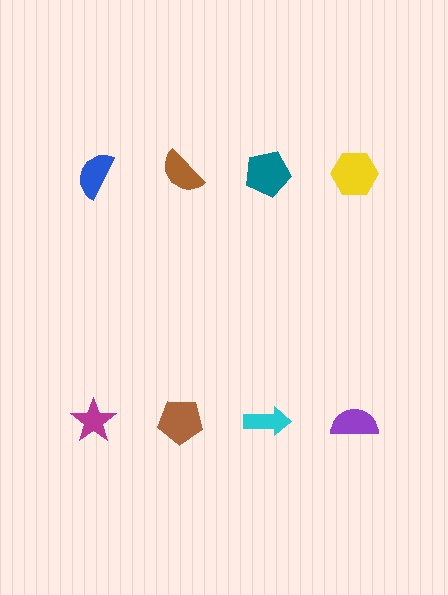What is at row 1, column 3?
A teal pentagon.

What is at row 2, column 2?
A brown pentagon.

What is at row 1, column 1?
A blue semicircle.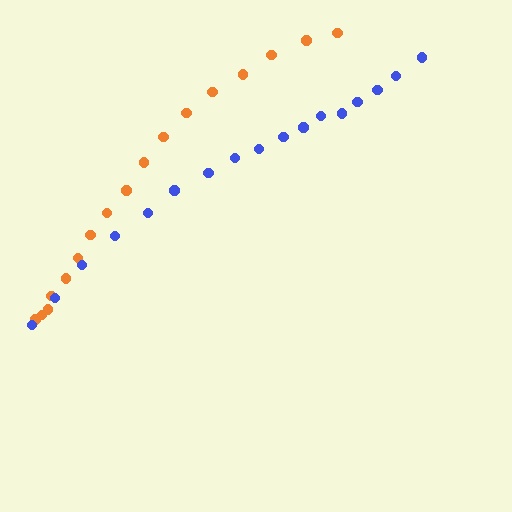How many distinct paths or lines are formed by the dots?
There are 2 distinct paths.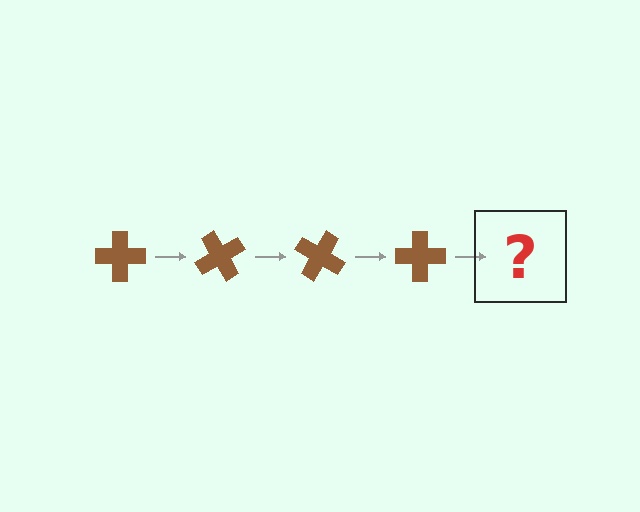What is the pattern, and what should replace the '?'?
The pattern is that the cross rotates 60 degrees each step. The '?' should be a brown cross rotated 240 degrees.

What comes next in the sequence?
The next element should be a brown cross rotated 240 degrees.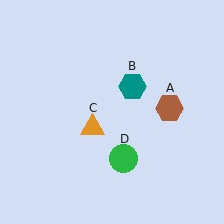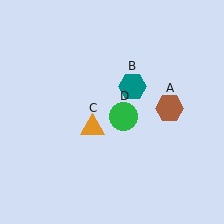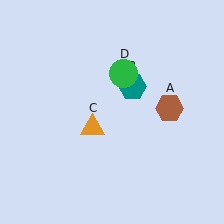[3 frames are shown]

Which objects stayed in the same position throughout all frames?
Brown hexagon (object A) and teal hexagon (object B) and orange triangle (object C) remained stationary.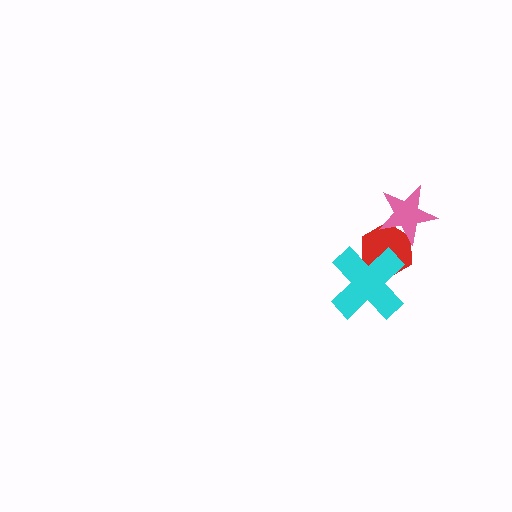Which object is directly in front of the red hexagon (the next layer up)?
The pink star is directly in front of the red hexagon.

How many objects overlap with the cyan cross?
1 object overlaps with the cyan cross.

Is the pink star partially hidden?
No, no other shape covers it.